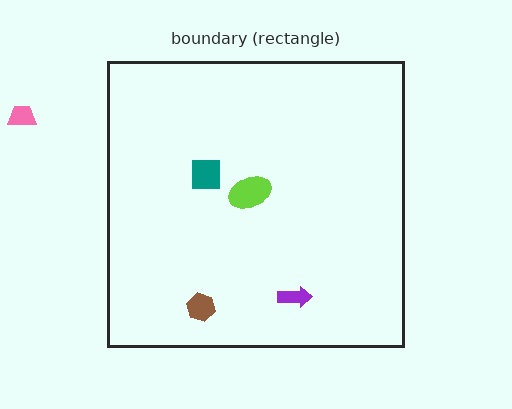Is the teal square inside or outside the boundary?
Inside.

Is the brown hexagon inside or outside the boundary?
Inside.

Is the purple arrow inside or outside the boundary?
Inside.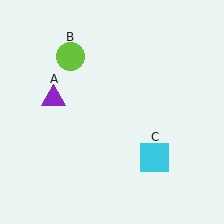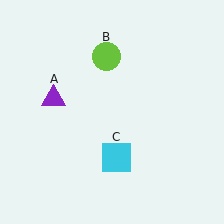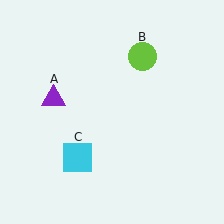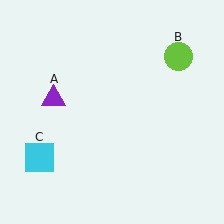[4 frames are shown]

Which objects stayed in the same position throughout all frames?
Purple triangle (object A) remained stationary.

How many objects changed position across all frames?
2 objects changed position: lime circle (object B), cyan square (object C).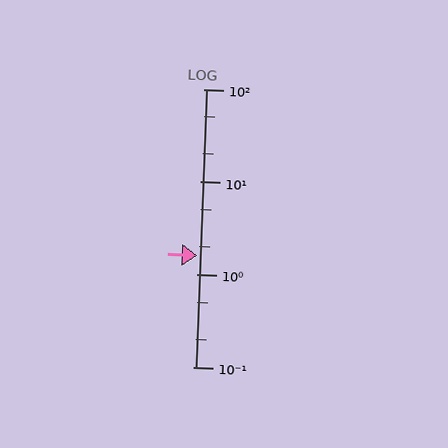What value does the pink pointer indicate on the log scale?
The pointer indicates approximately 1.6.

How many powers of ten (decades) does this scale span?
The scale spans 3 decades, from 0.1 to 100.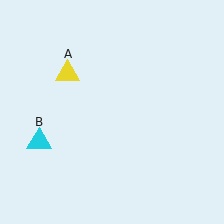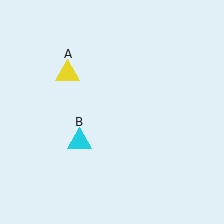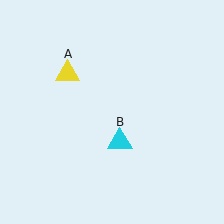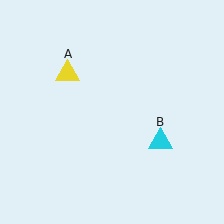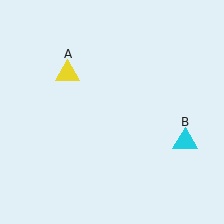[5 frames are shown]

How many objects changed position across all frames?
1 object changed position: cyan triangle (object B).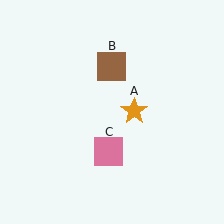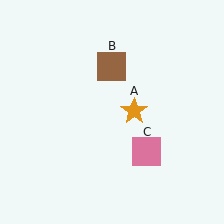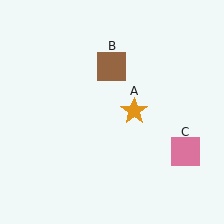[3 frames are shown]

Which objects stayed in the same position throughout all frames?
Orange star (object A) and brown square (object B) remained stationary.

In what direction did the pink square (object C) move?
The pink square (object C) moved right.